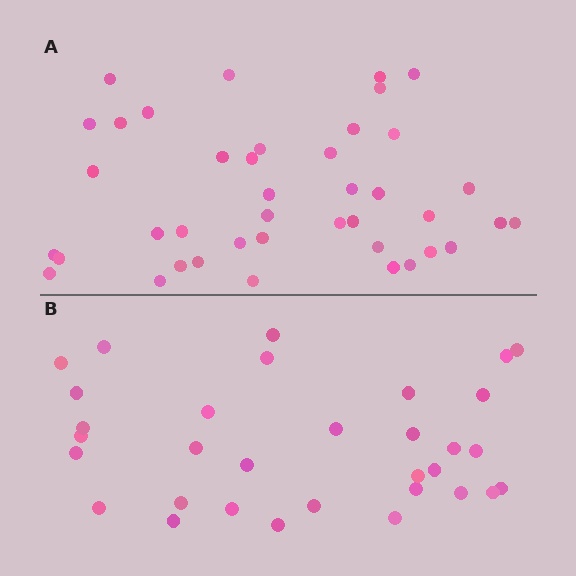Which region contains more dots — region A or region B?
Region A (the top region) has more dots.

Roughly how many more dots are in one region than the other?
Region A has roughly 8 or so more dots than region B.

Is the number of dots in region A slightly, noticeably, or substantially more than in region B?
Region A has noticeably more, but not dramatically so. The ratio is roughly 1.3 to 1.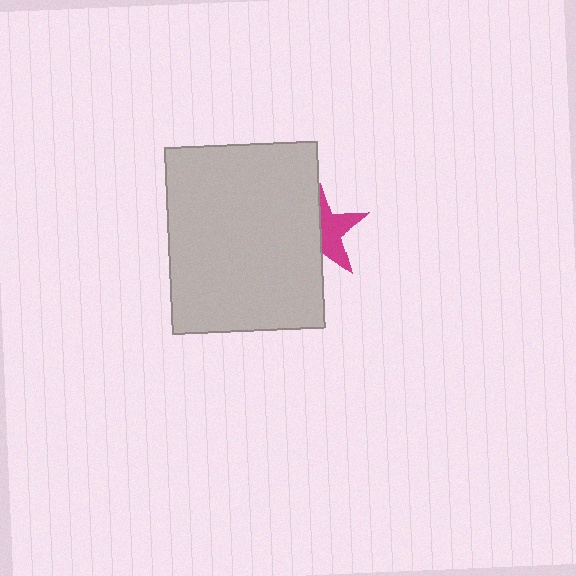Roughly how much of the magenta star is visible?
About half of it is visible (roughly 47%).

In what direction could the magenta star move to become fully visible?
The magenta star could move right. That would shift it out from behind the light gray rectangle entirely.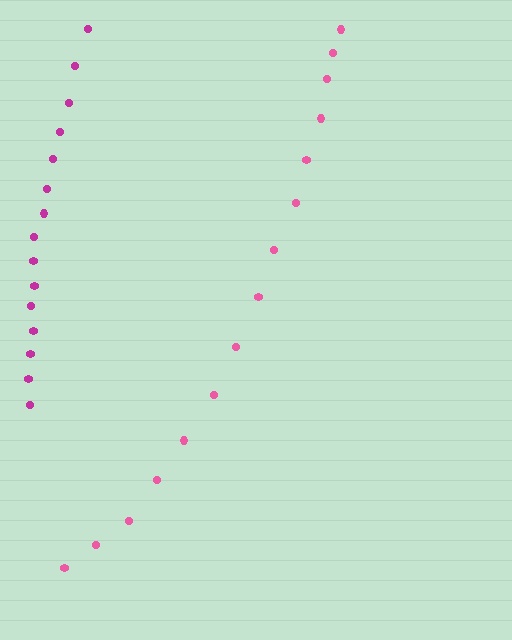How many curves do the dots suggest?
There are 2 distinct paths.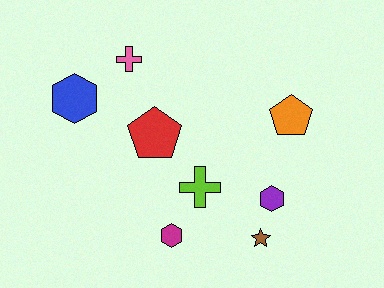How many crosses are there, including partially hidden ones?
There are 2 crosses.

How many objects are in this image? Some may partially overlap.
There are 8 objects.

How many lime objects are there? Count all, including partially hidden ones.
There is 1 lime object.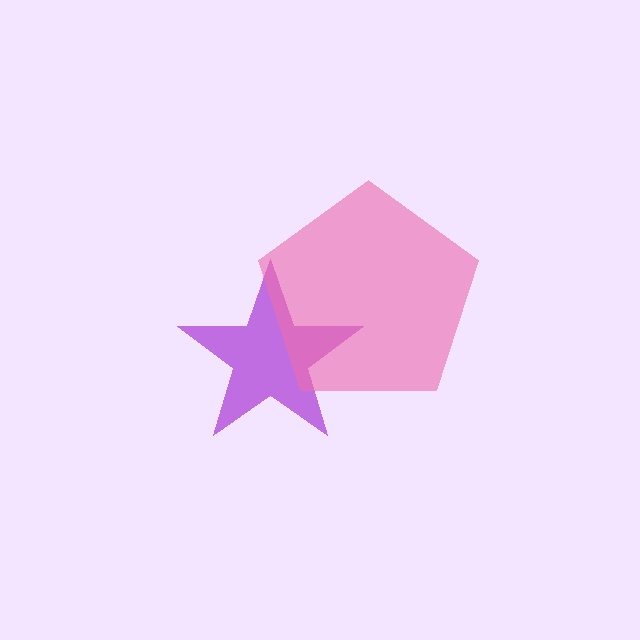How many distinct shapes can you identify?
There are 2 distinct shapes: a purple star, a pink pentagon.